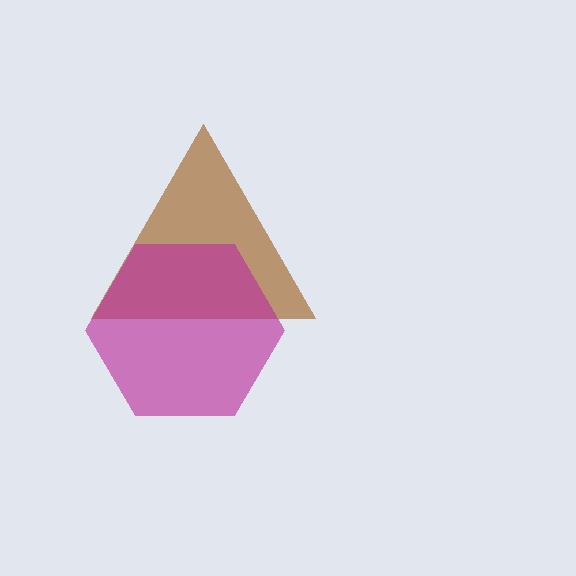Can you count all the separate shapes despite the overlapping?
Yes, there are 2 separate shapes.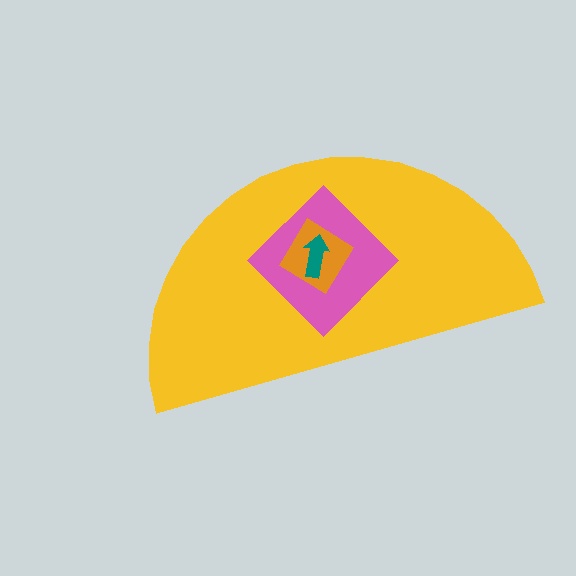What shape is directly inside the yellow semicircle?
The pink diamond.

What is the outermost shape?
The yellow semicircle.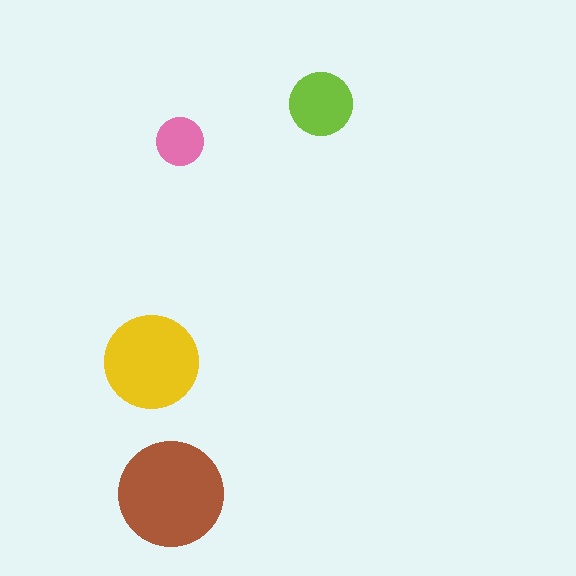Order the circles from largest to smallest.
the brown one, the yellow one, the lime one, the pink one.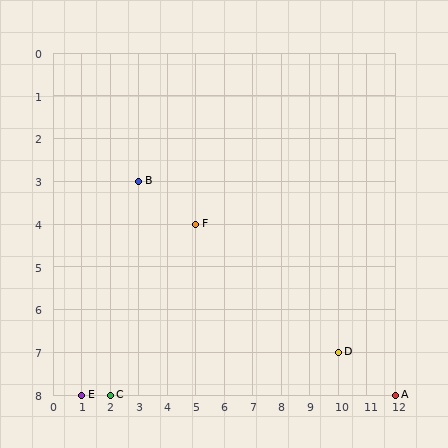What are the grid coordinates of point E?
Point E is at grid coordinates (1, 8).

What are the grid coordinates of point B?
Point B is at grid coordinates (3, 3).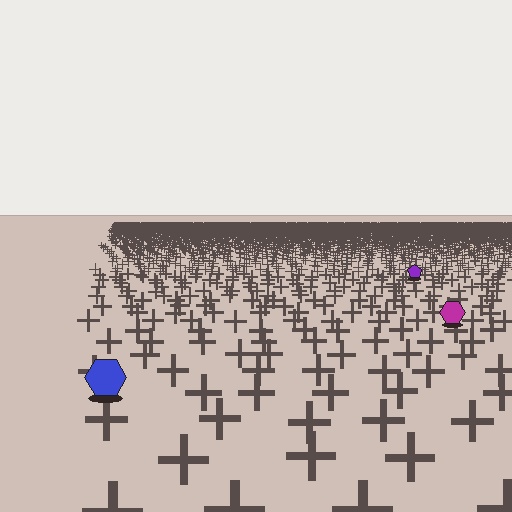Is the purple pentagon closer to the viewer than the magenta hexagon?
No. The magenta hexagon is closer — you can tell from the texture gradient: the ground texture is coarser near it.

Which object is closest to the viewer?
The blue hexagon is closest. The texture marks near it are larger and more spread out.